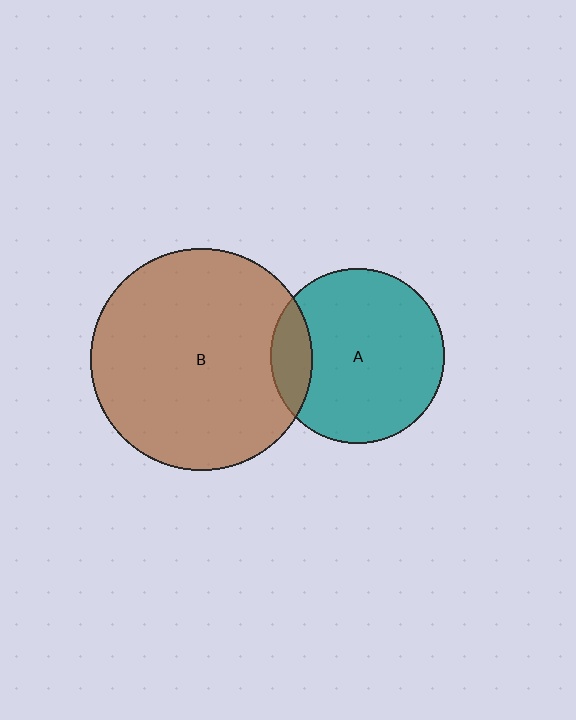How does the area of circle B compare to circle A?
Approximately 1.6 times.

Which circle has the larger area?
Circle B (brown).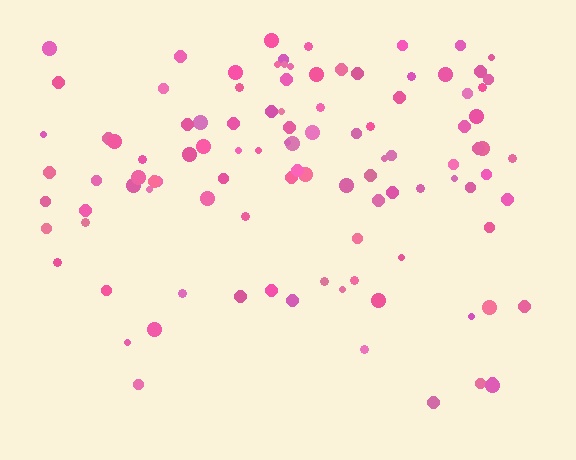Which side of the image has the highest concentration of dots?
The top.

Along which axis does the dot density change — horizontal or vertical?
Vertical.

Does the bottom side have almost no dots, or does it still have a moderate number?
Still a moderate number, just noticeably fewer than the top.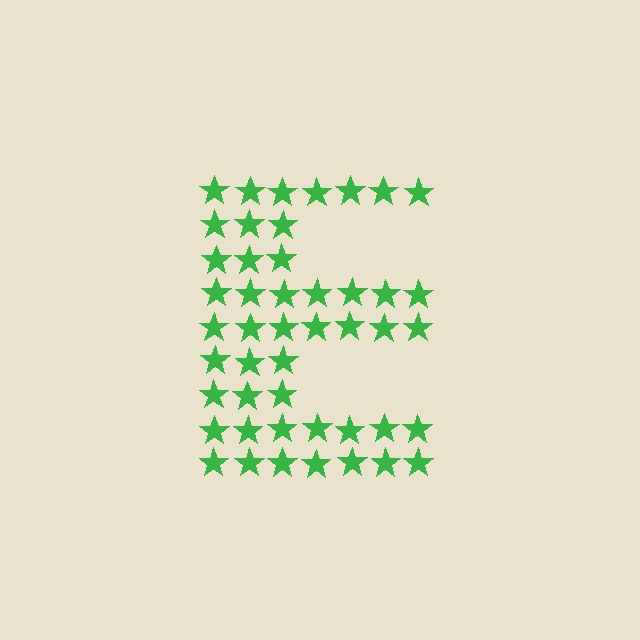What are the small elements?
The small elements are stars.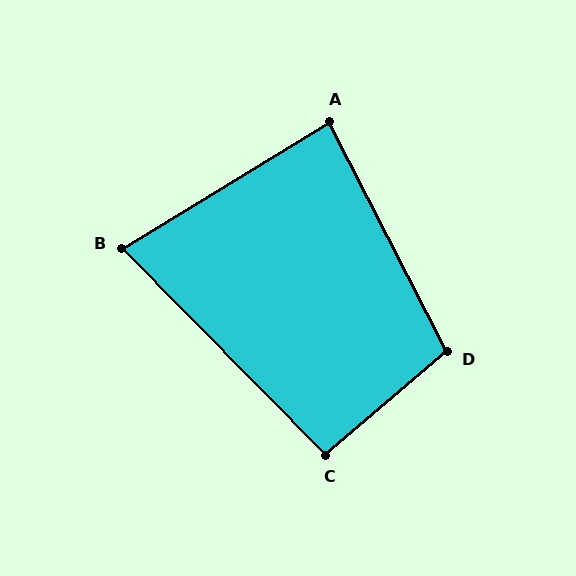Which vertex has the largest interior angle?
D, at approximately 103 degrees.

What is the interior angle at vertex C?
Approximately 94 degrees (approximately right).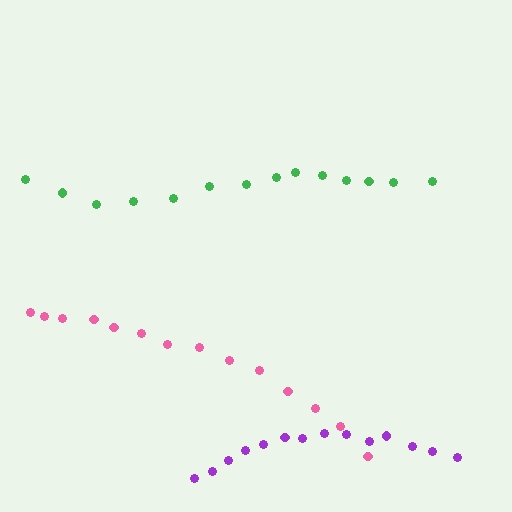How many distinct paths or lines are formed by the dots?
There are 3 distinct paths.